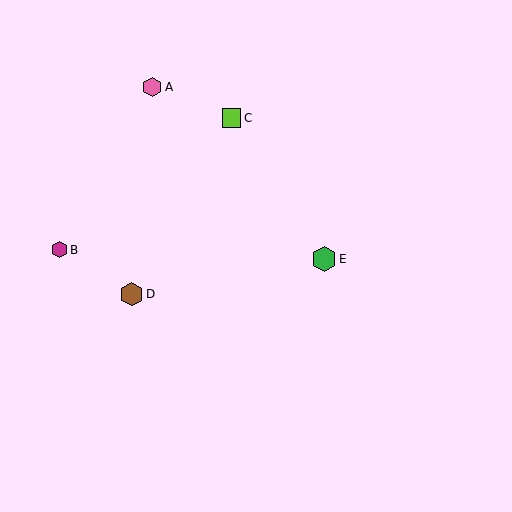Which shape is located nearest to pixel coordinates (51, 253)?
The magenta hexagon (labeled B) at (59, 250) is nearest to that location.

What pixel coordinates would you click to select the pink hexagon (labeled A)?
Click at (152, 87) to select the pink hexagon A.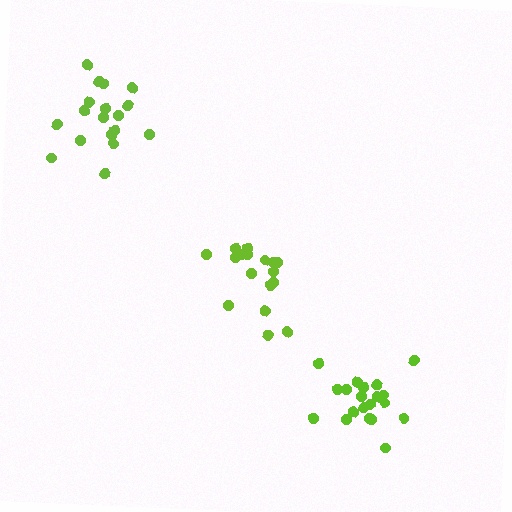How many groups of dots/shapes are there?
There are 3 groups.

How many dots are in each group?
Group 1: 18 dots, Group 2: 21 dots, Group 3: 17 dots (56 total).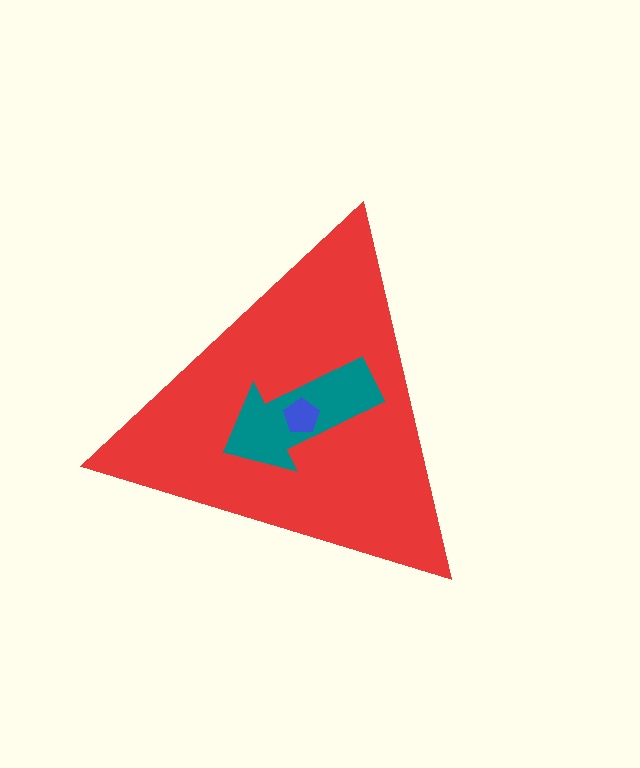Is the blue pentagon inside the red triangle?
Yes.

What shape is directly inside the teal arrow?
The blue pentagon.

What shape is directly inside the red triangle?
The teal arrow.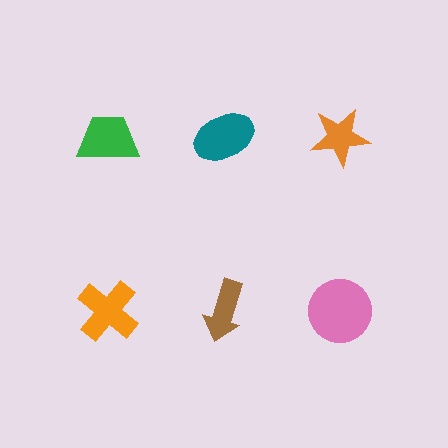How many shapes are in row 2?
3 shapes.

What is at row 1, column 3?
An orange star.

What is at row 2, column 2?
A brown arrow.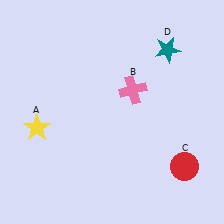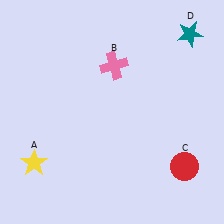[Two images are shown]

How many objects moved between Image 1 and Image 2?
3 objects moved between the two images.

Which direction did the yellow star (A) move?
The yellow star (A) moved down.